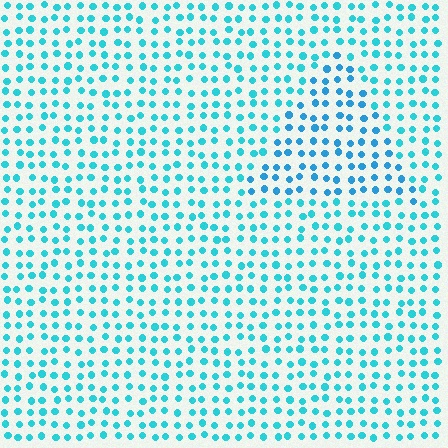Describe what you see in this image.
The image is filled with small cyan elements in a uniform arrangement. A triangle-shaped region is visible where the elements are tinted to a slightly different hue, forming a subtle color boundary.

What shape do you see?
I see a triangle.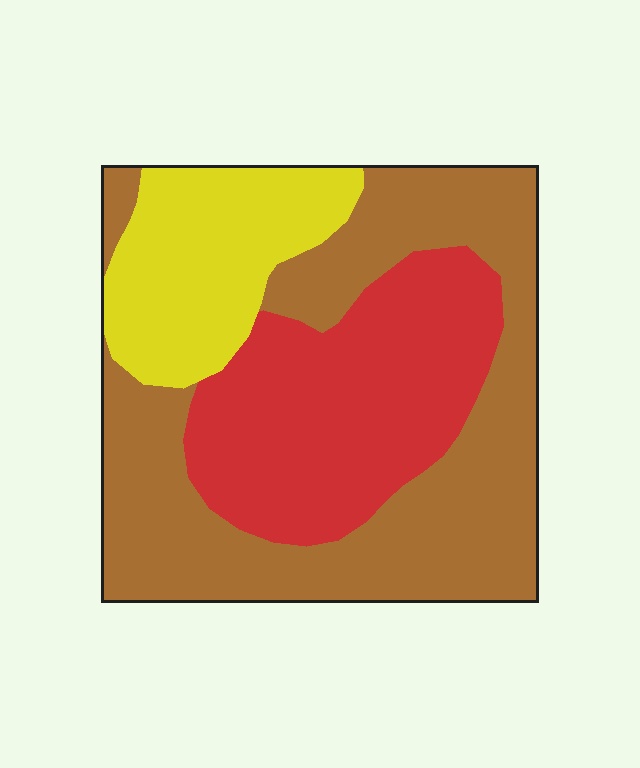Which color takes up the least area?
Yellow, at roughly 20%.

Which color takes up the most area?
Brown, at roughly 50%.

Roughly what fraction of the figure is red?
Red covers 32% of the figure.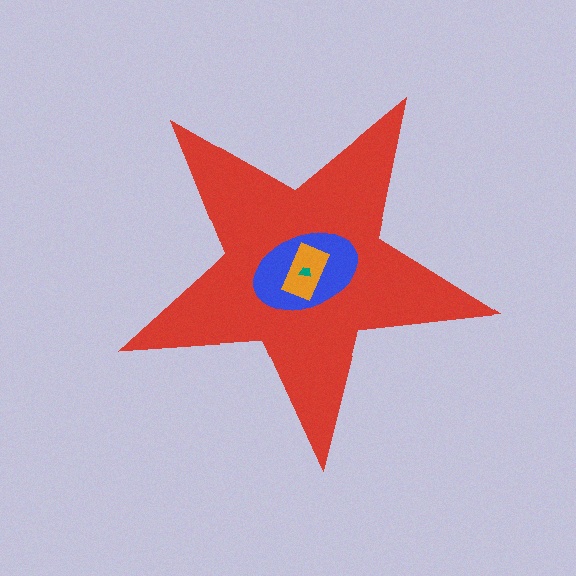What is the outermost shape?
The red star.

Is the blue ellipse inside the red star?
Yes.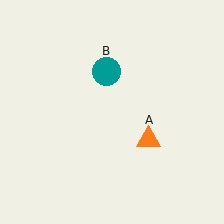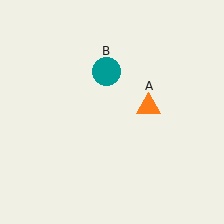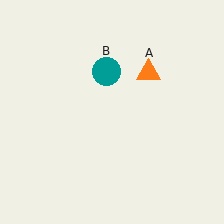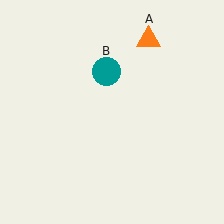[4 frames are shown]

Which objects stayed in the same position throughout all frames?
Teal circle (object B) remained stationary.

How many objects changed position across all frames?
1 object changed position: orange triangle (object A).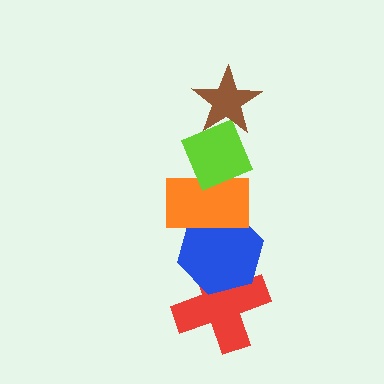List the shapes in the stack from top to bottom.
From top to bottom: the brown star, the lime diamond, the orange rectangle, the blue hexagon, the red cross.